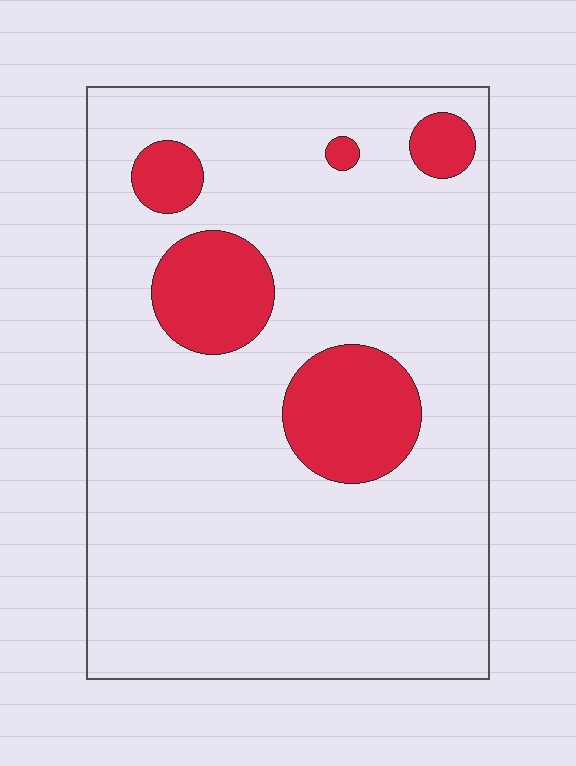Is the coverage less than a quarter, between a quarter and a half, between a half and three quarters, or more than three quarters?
Less than a quarter.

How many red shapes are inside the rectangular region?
5.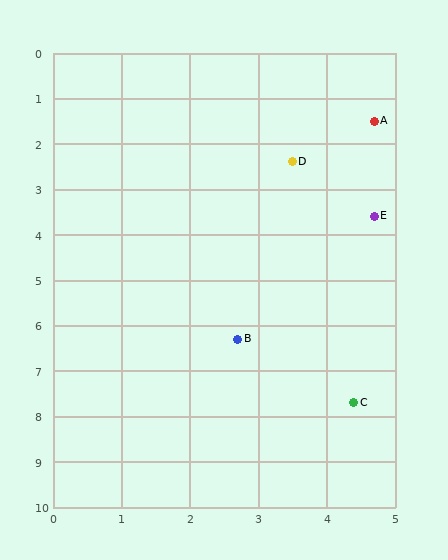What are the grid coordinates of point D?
Point D is at approximately (3.5, 2.4).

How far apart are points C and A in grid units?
Points C and A are about 6.2 grid units apart.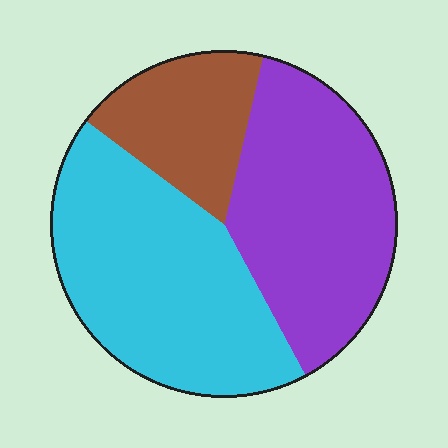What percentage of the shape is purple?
Purple covers about 40% of the shape.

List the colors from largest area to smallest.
From largest to smallest: cyan, purple, brown.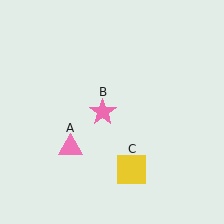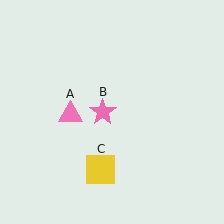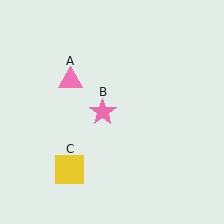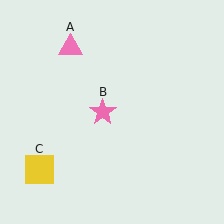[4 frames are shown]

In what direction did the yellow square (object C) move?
The yellow square (object C) moved left.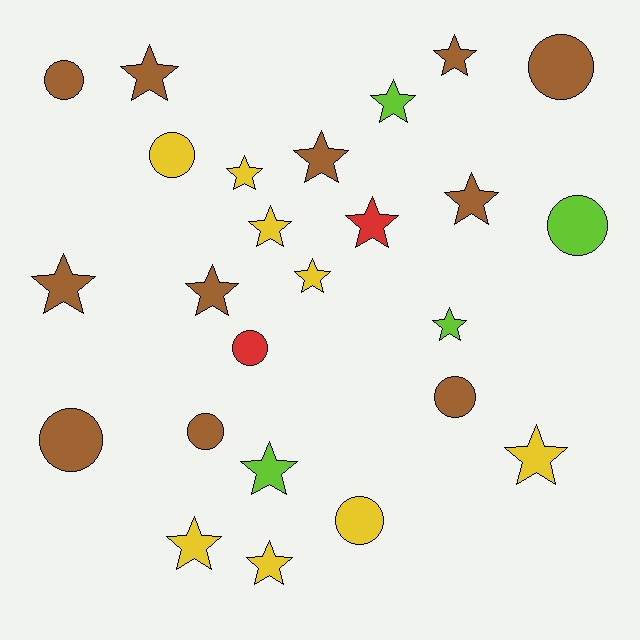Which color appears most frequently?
Brown, with 11 objects.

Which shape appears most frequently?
Star, with 16 objects.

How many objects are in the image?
There are 25 objects.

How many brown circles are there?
There are 5 brown circles.